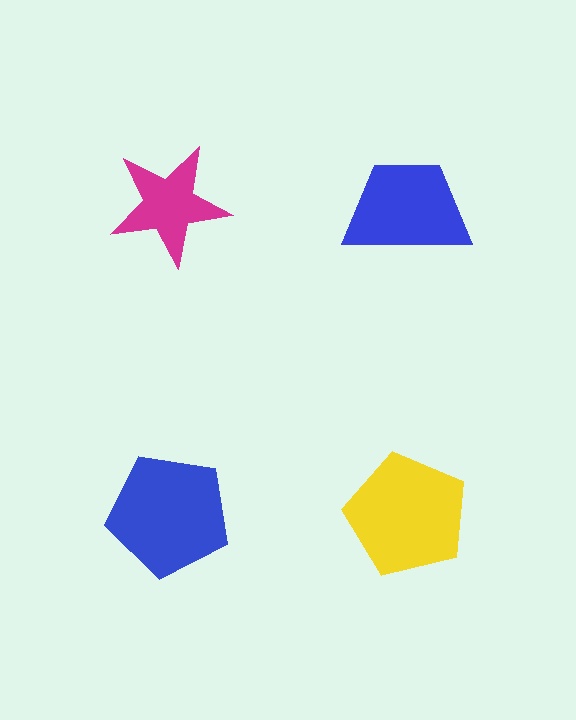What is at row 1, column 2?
A blue trapezoid.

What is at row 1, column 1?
A magenta star.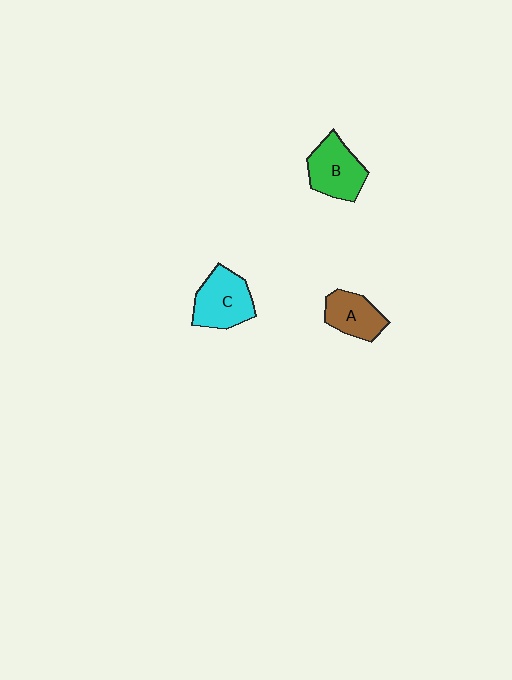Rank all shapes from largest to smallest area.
From largest to smallest: C (cyan), B (green), A (brown).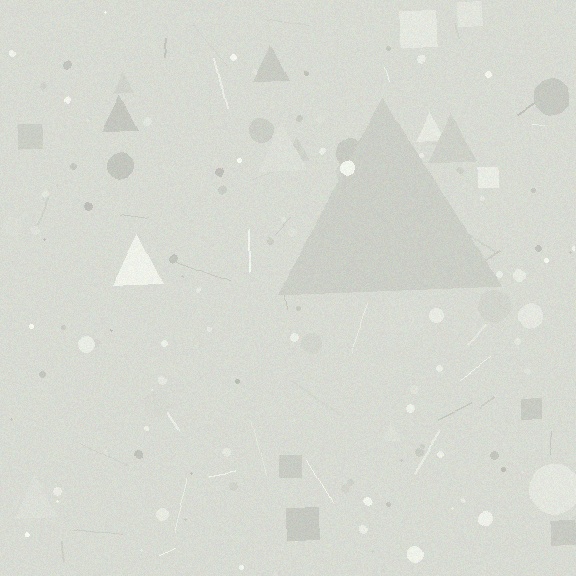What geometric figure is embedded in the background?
A triangle is embedded in the background.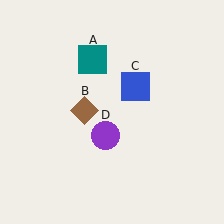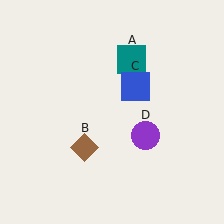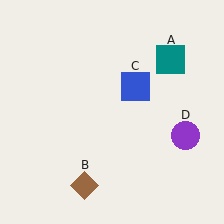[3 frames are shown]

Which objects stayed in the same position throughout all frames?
Blue square (object C) remained stationary.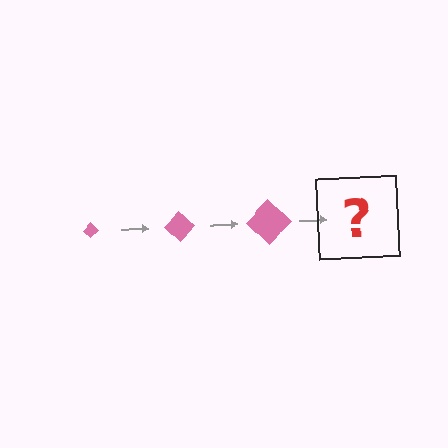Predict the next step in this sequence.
The next step is a pink diamond, larger than the previous one.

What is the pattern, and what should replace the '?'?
The pattern is that the diamond gets progressively larger each step. The '?' should be a pink diamond, larger than the previous one.